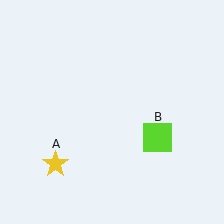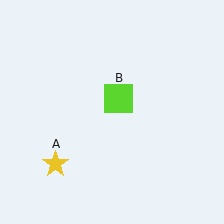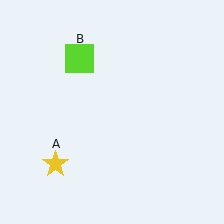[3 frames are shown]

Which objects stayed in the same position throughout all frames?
Yellow star (object A) remained stationary.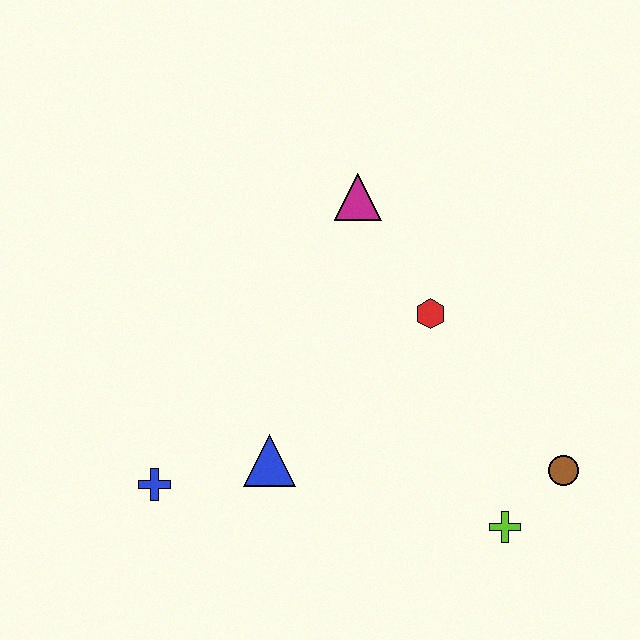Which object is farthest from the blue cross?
The brown circle is farthest from the blue cross.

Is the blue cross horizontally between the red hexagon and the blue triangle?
No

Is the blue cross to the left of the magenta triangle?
Yes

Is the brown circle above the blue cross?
Yes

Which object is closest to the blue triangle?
The blue cross is closest to the blue triangle.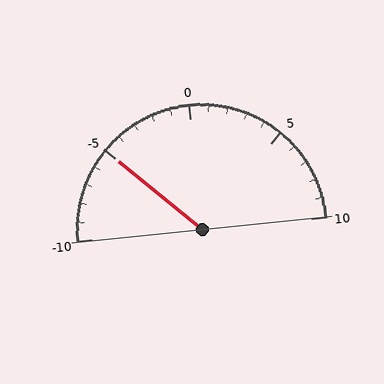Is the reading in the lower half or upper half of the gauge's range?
The reading is in the lower half of the range (-10 to 10).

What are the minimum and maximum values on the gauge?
The gauge ranges from -10 to 10.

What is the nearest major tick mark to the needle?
The nearest major tick mark is -5.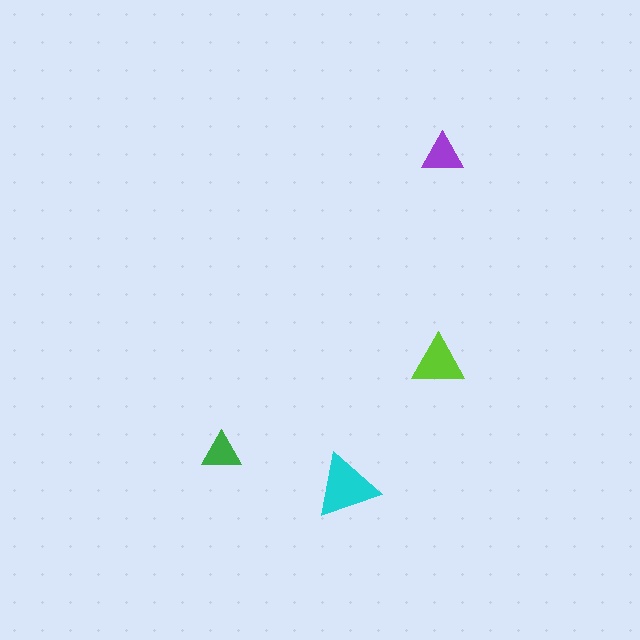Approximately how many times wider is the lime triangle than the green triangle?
About 1.5 times wider.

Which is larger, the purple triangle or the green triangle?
The purple one.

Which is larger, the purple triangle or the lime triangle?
The lime one.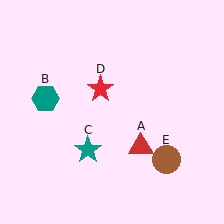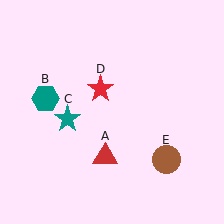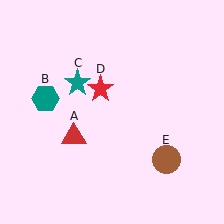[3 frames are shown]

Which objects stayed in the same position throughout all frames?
Teal hexagon (object B) and red star (object D) and brown circle (object E) remained stationary.